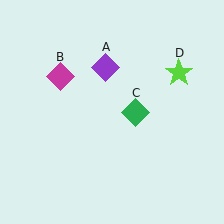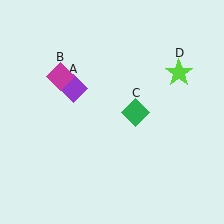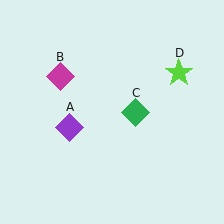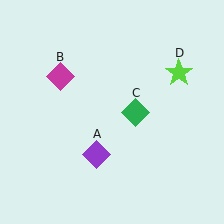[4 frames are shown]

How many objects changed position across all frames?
1 object changed position: purple diamond (object A).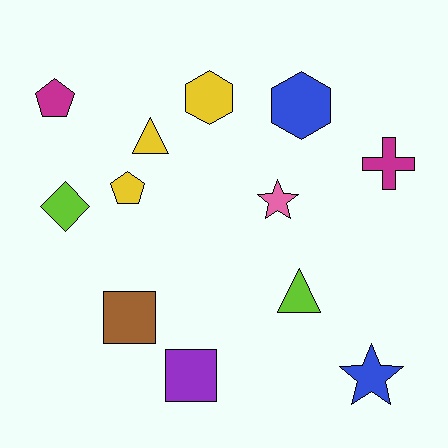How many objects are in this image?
There are 12 objects.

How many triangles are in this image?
There are 2 triangles.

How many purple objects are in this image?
There is 1 purple object.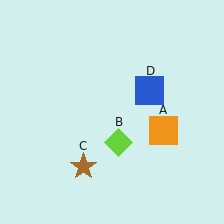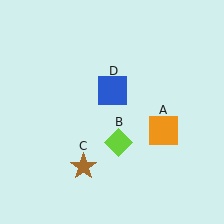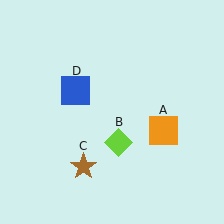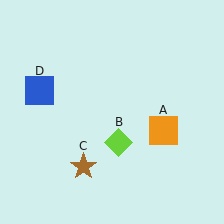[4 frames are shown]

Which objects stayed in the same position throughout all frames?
Orange square (object A) and lime diamond (object B) and brown star (object C) remained stationary.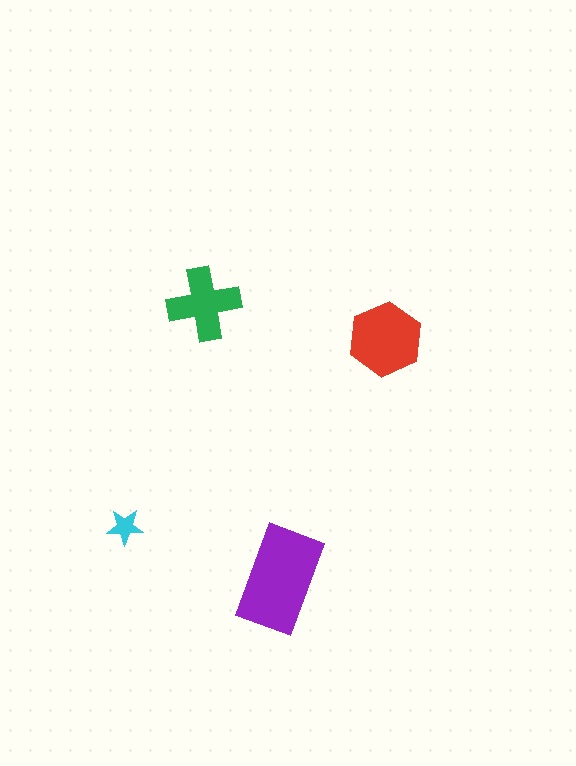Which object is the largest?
The purple rectangle.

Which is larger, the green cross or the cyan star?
The green cross.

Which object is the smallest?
The cyan star.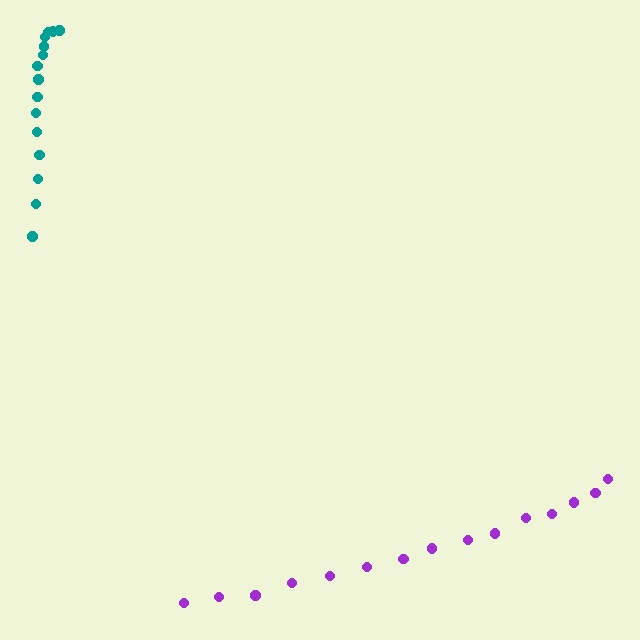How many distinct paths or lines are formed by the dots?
There are 2 distinct paths.